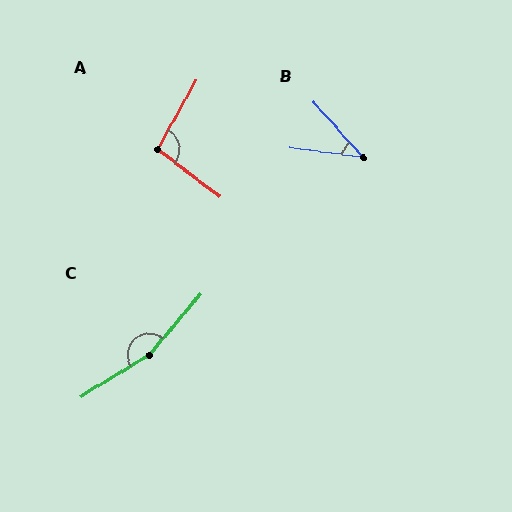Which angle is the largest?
C, at approximately 161 degrees.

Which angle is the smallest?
B, at approximately 41 degrees.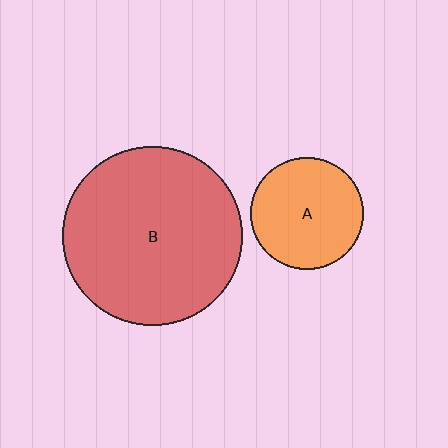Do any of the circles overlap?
No, none of the circles overlap.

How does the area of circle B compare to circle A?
Approximately 2.5 times.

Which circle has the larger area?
Circle B (red).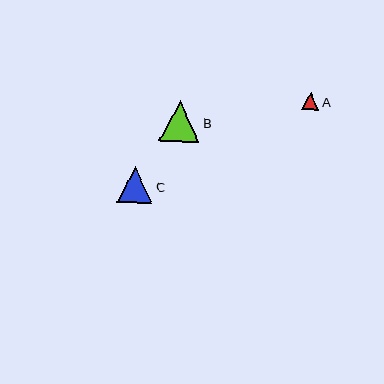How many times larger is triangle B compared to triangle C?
Triangle B is approximately 1.1 times the size of triangle C.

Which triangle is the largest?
Triangle B is the largest with a size of approximately 41 pixels.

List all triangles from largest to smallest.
From largest to smallest: B, C, A.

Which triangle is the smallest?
Triangle A is the smallest with a size of approximately 17 pixels.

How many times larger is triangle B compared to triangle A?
Triangle B is approximately 2.4 times the size of triangle A.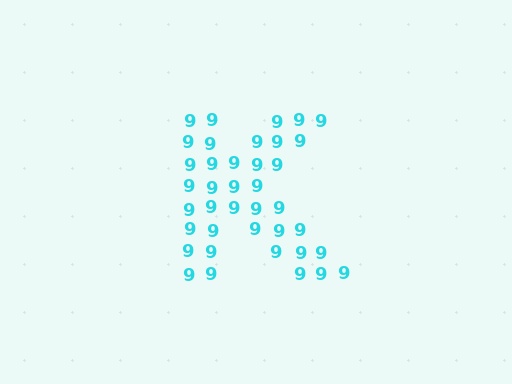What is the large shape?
The large shape is the letter K.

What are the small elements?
The small elements are digit 9's.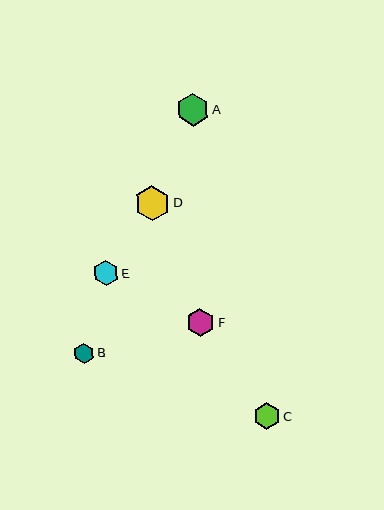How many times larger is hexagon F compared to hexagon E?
Hexagon F is approximately 1.1 times the size of hexagon E.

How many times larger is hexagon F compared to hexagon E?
Hexagon F is approximately 1.1 times the size of hexagon E.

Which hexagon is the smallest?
Hexagon B is the smallest with a size of approximately 20 pixels.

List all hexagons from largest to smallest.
From largest to smallest: D, A, F, C, E, B.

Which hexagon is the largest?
Hexagon D is the largest with a size of approximately 35 pixels.